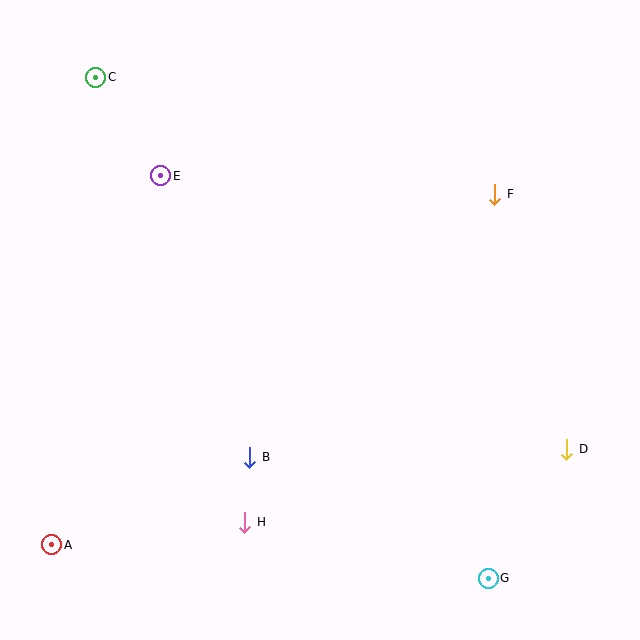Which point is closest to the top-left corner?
Point C is closest to the top-left corner.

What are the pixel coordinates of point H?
Point H is at (245, 522).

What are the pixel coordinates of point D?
Point D is at (567, 449).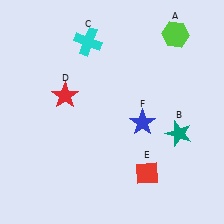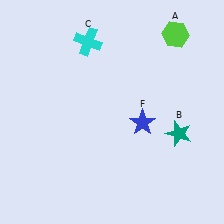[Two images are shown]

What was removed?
The red diamond (E), the red star (D) were removed in Image 2.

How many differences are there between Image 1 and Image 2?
There are 2 differences between the two images.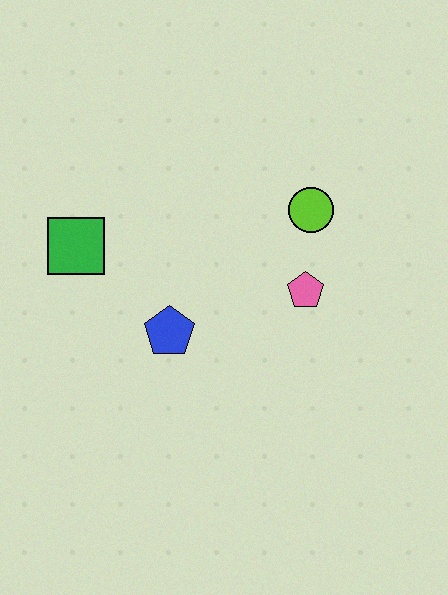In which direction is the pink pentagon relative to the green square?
The pink pentagon is to the right of the green square.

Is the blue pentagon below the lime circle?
Yes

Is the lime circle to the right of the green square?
Yes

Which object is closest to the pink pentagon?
The lime circle is closest to the pink pentagon.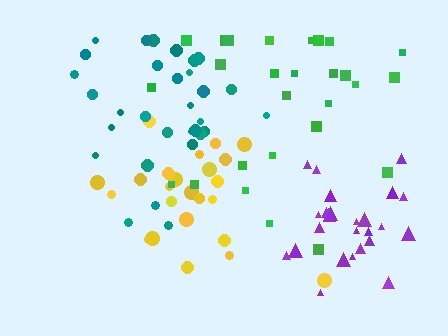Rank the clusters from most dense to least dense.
purple, teal, yellow, green.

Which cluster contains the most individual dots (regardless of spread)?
Teal (31).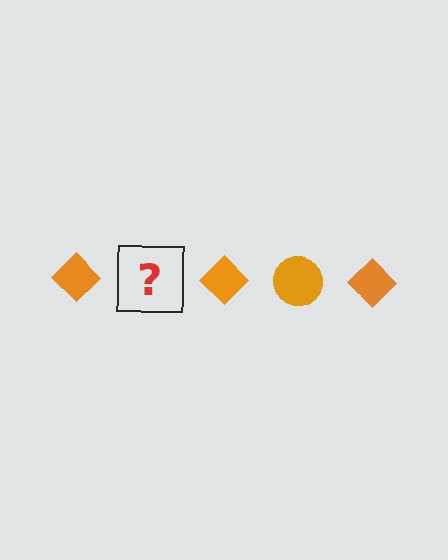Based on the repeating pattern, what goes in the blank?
The blank should be an orange circle.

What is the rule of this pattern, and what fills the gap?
The rule is that the pattern cycles through diamond, circle shapes in orange. The gap should be filled with an orange circle.